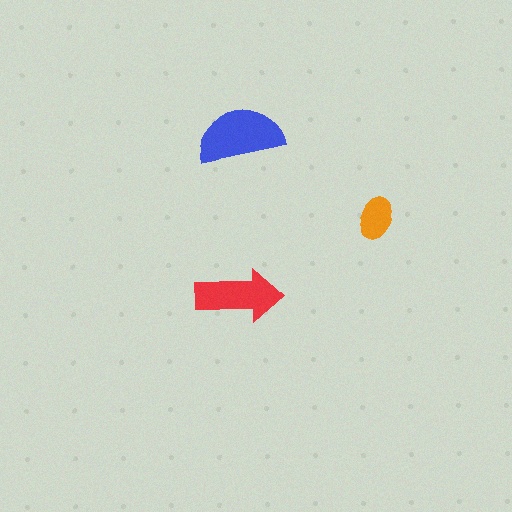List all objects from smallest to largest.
The orange ellipse, the red arrow, the blue semicircle.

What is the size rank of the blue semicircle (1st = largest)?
1st.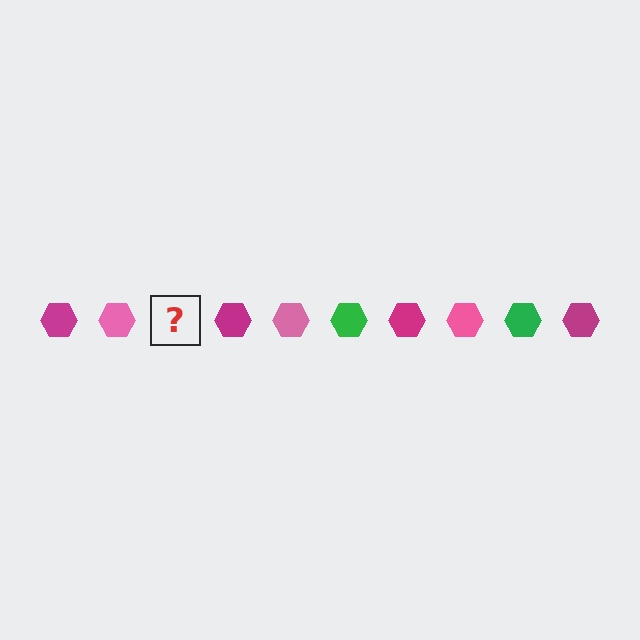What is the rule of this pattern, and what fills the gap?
The rule is that the pattern cycles through magenta, pink, green hexagons. The gap should be filled with a green hexagon.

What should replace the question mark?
The question mark should be replaced with a green hexagon.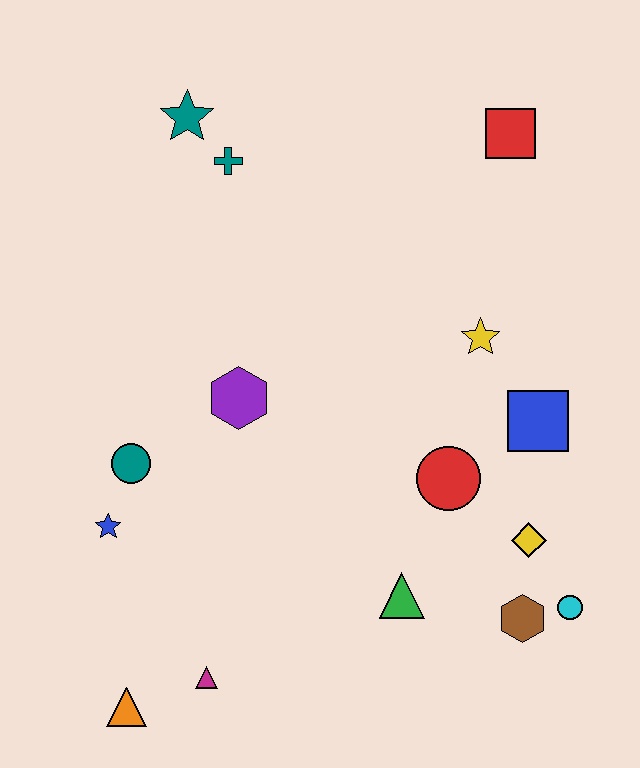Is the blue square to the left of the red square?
No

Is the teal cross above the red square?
No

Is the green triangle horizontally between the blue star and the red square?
Yes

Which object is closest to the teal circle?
The blue star is closest to the teal circle.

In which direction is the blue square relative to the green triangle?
The blue square is above the green triangle.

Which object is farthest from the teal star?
The cyan circle is farthest from the teal star.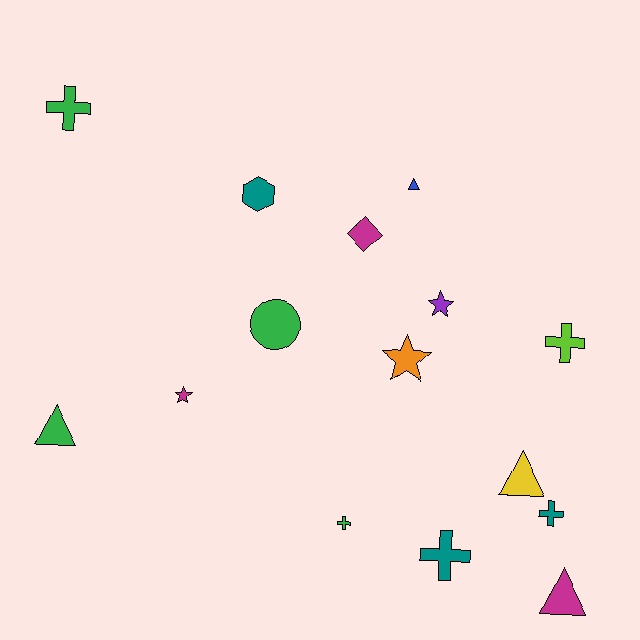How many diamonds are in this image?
There is 1 diamond.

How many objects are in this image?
There are 15 objects.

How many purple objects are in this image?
There is 1 purple object.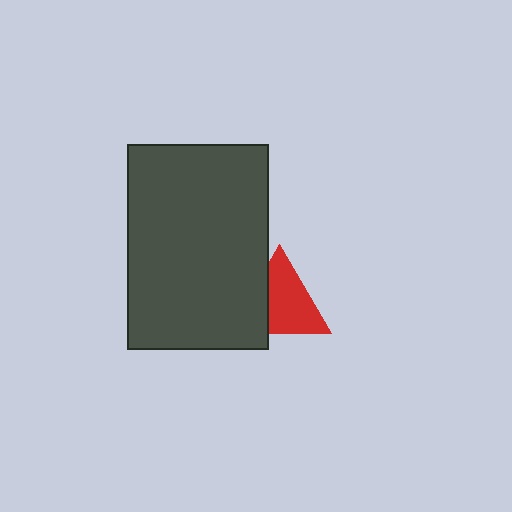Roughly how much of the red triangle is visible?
Most of it is visible (roughly 68%).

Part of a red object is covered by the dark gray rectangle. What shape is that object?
It is a triangle.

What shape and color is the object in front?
The object in front is a dark gray rectangle.